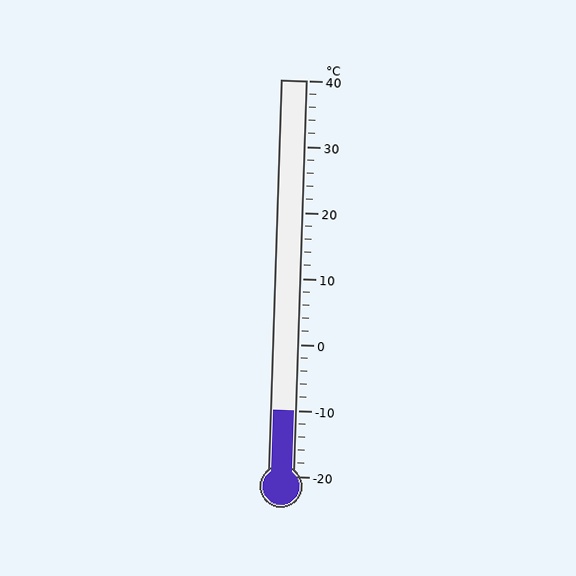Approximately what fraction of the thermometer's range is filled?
The thermometer is filled to approximately 15% of its range.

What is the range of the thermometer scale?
The thermometer scale ranges from -20°C to 40°C.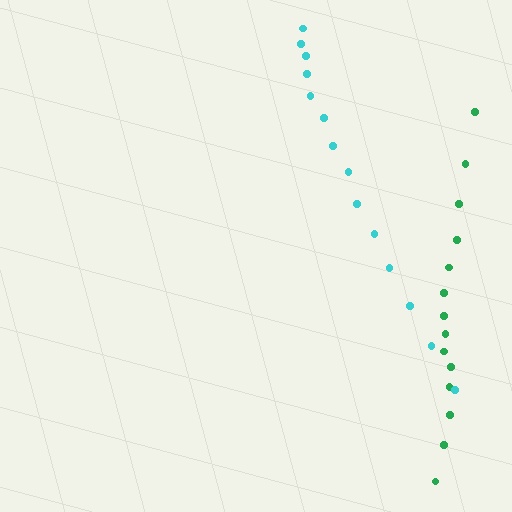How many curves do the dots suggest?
There are 2 distinct paths.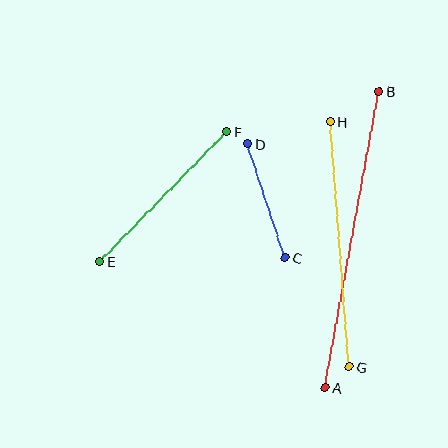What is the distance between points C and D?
The distance is approximately 120 pixels.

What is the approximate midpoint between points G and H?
The midpoint is at approximately (340, 244) pixels.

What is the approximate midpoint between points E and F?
The midpoint is at approximately (163, 197) pixels.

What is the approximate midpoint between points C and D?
The midpoint is at approximately (266, 201) pixels.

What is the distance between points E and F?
The distance is approximately 181 pixels.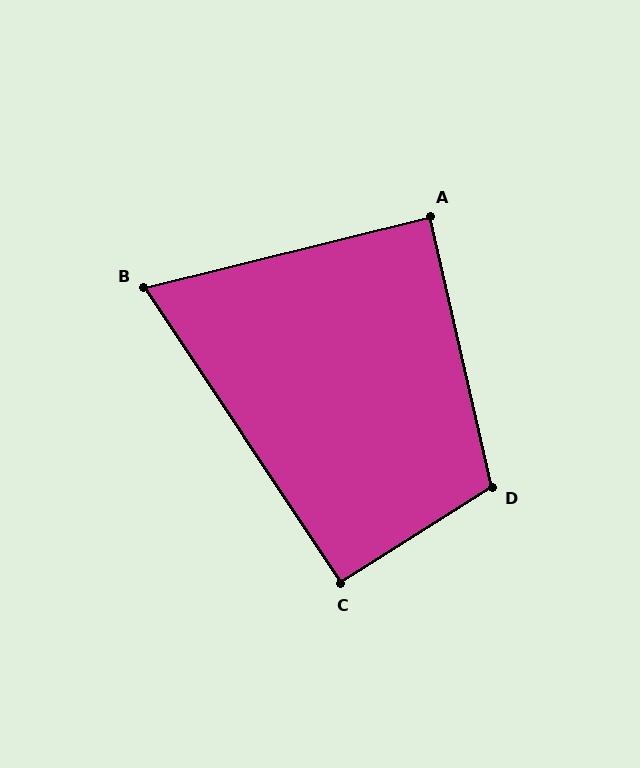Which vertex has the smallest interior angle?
B, at approximately 70 degrees.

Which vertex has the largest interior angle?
D, at approximately 110 degrees.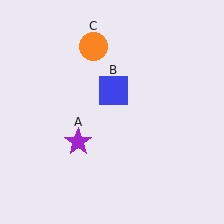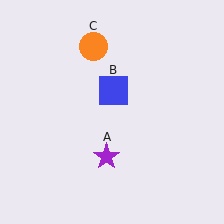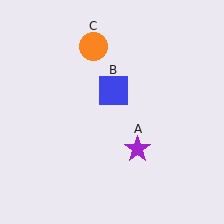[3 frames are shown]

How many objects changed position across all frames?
1 object changed position: purple star (object A).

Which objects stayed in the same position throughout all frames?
Blue square (object B) and orange circle (object C) remained stationary.